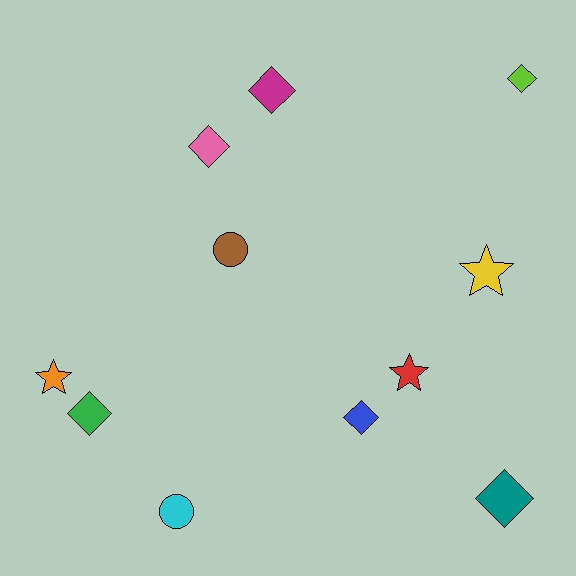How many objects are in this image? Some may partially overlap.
There are 11 objects.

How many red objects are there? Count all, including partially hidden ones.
There is 1 red object.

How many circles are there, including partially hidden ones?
There are 2 circles.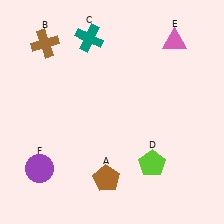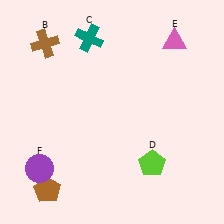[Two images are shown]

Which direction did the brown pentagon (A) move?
The brown pentagon (A) moved left.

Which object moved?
The brown pentagon (A) moved left.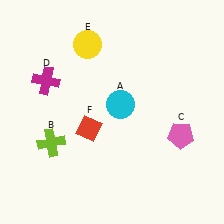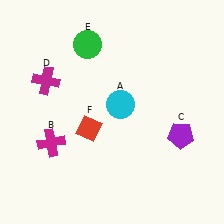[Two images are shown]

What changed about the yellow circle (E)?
In Image 1, E is yellow. In Image 2, it changed to green.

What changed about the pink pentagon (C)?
In Image 1, C is pink. In Image 2, it changed to purple.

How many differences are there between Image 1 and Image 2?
There are 3 differences between the two images.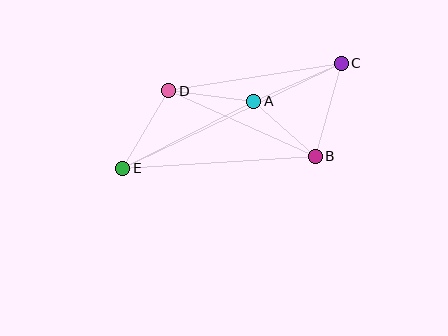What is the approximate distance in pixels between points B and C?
The distance between B and C is approximately 96 pixels.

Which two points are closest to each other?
Points A and B are closest to each other.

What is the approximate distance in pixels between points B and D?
The distance between B and D is approximately 160 pixels.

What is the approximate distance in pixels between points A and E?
The distance between A and E is approximately 147 pixels.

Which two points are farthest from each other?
Points C and E are farthest from each other.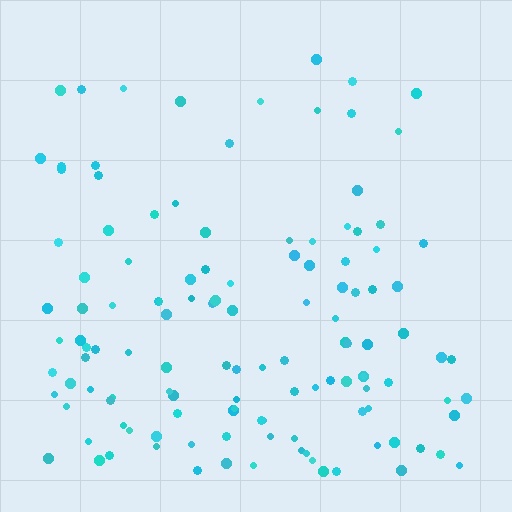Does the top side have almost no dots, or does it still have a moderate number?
Still a moderate number, just noticeably fewer than the bottom.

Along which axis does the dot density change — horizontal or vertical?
Vertical.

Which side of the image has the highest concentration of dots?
The bottom.